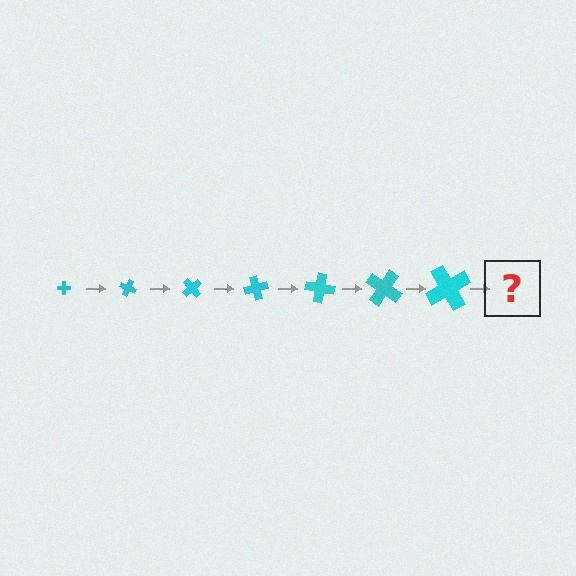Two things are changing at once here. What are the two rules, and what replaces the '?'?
The two rules are that the cross grows larger each step and it rotates 25 degrees each step. The '?' should be a cross, larger than the previous one and rotated 175 degrees from the start.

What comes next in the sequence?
The next element should be a cross, larger than the previous one and rotated 175 degrees from the start.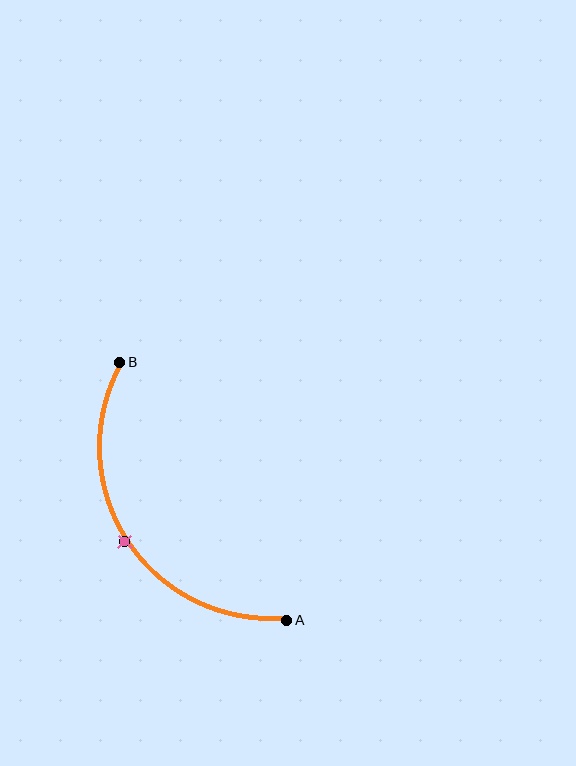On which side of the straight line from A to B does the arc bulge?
The arc bulges to the left of the straight line connecting A and B.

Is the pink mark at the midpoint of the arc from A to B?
Yes. The pink mark lies on the arc at equal arc-length from both A and B — it is the arc midpoint.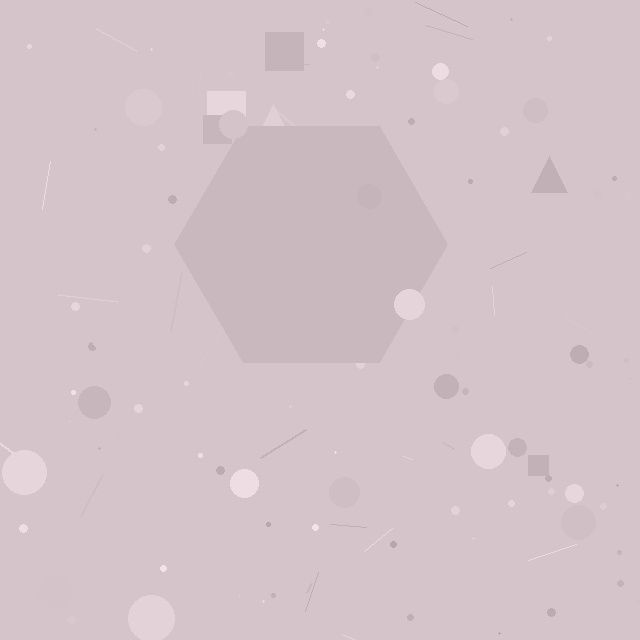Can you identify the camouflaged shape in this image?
The camouflaged shape is a hexagon.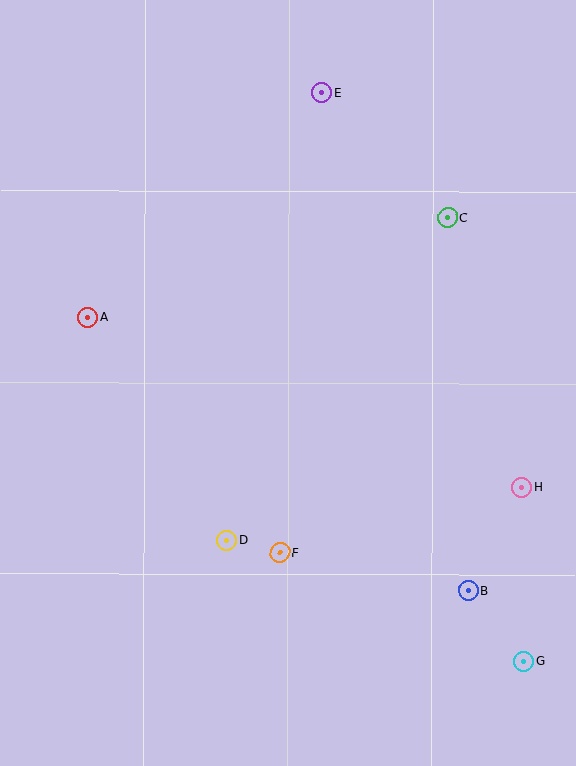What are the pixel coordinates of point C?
Point C is at (448, 218).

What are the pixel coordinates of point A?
Point A is at (88, 318).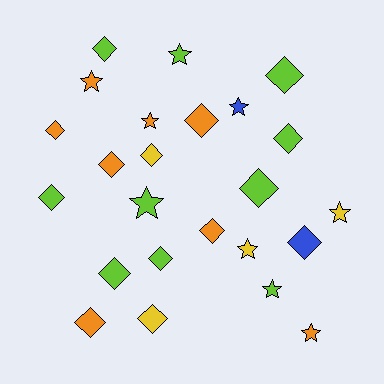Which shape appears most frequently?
Diamond, with 15 objects.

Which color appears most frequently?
Lime, with 10 objects.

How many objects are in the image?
There are 24 objects.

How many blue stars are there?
There is 1 blue star.